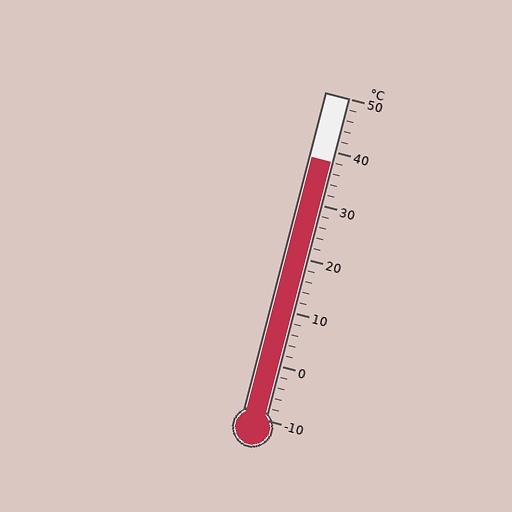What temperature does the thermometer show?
The thermometer shows approximately 38°C.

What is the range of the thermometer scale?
The thermometer scale ranges from -10°C to 50°C.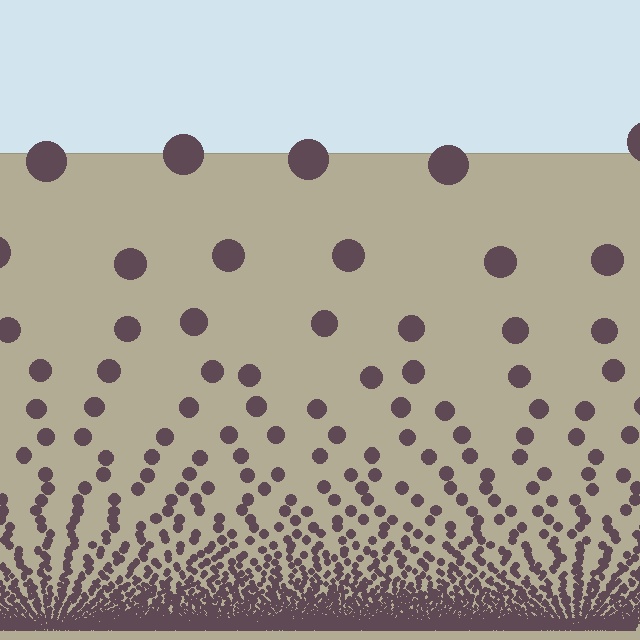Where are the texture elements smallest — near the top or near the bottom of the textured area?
Near the bottom.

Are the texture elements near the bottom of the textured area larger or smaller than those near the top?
Smaller. The gradient is inverted — elements near the bottom are smaller and denser.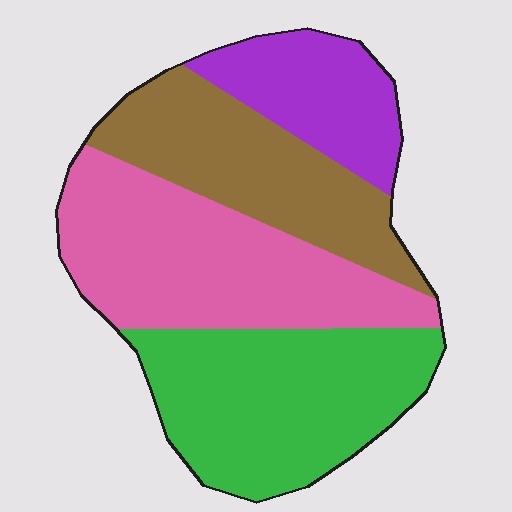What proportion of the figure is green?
Green takes up between a quarter and a half of the figure.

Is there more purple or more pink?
Pink.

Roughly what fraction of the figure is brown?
Brown takes up less than a quarter of the figure.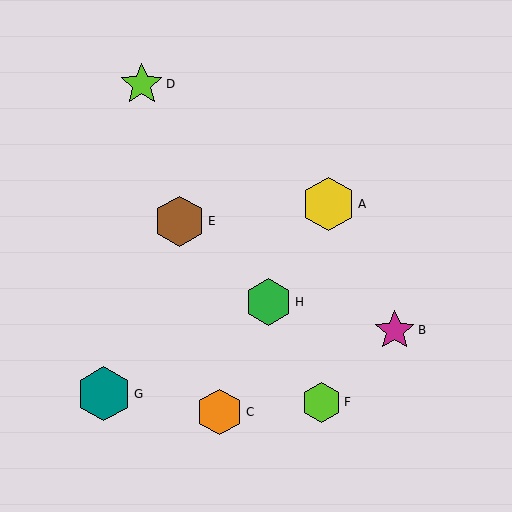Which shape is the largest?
The teal hexagon (labeled G) is the largest.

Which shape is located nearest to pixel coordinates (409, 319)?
The magenta star (labeled B) at (395, 330) is nearest to that location.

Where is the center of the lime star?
The center of the lime star is at (142, 84).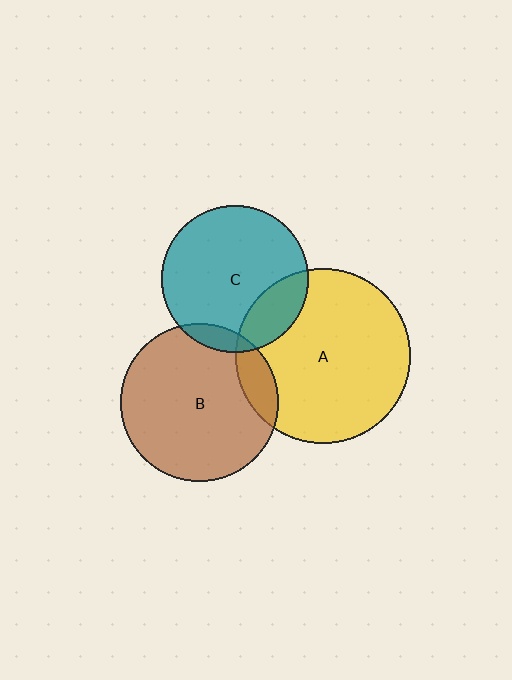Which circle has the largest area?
Circle A (yellow).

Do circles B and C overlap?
Yes.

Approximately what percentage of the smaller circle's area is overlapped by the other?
Approximately 10%.